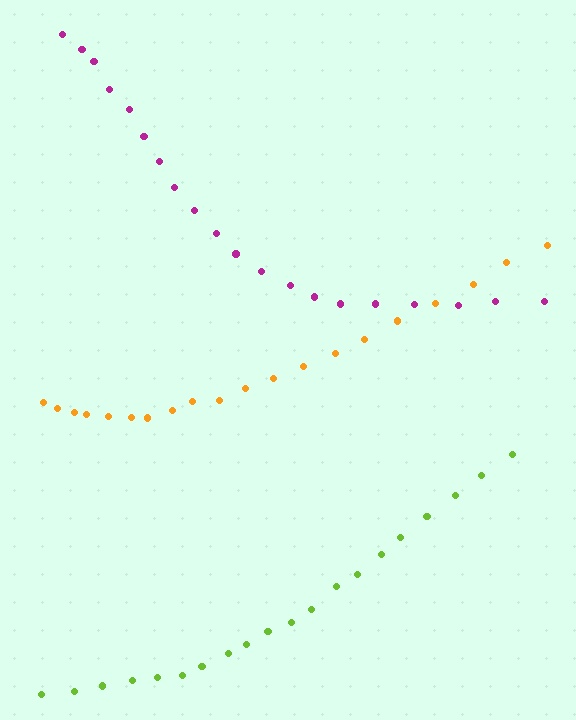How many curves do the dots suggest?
There are 3 distinct paths.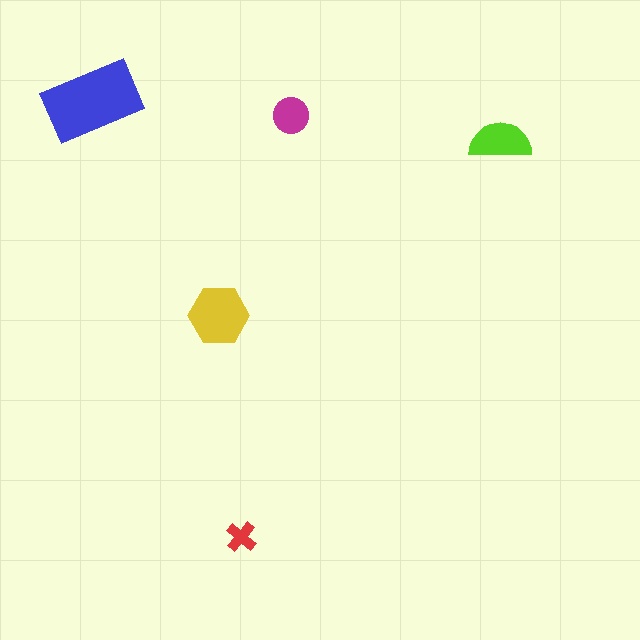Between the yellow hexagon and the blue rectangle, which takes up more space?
The blue rectangle.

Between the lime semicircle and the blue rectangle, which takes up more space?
The blue rectangle.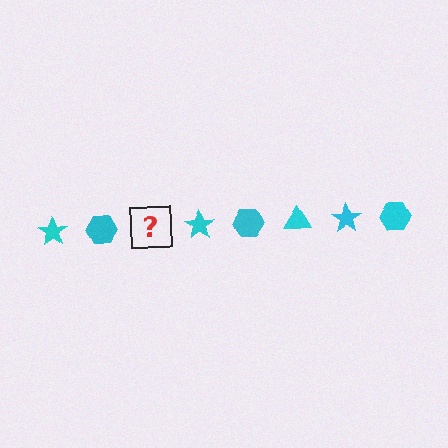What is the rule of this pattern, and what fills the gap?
The rule is that the pattern cycles through star, hexagon, triangle shapes in cyan. The gap should be filled with a cyan triangle.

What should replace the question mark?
The question mark should be replaced with a cyan triangle.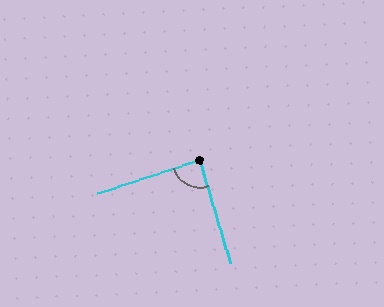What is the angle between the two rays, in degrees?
Approximately 88 degrees.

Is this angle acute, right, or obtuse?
It is approximately a right angle.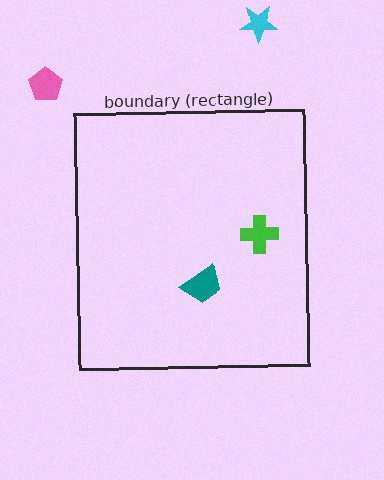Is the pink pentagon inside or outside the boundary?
Outside.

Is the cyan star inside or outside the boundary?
Outside.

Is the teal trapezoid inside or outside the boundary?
Inside.